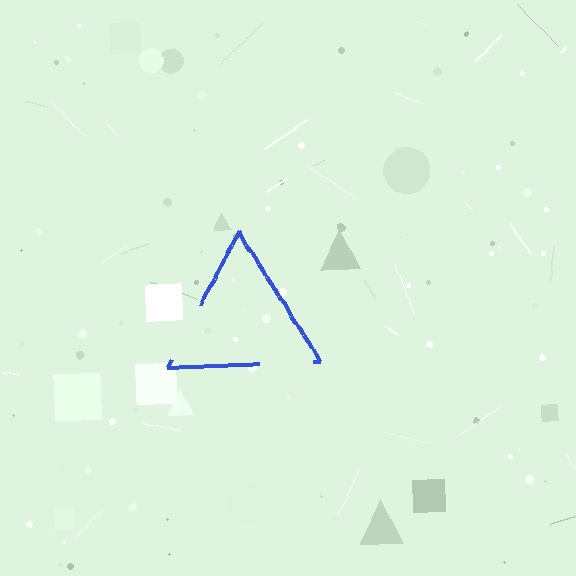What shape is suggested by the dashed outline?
The dashed outline suggests a triangle.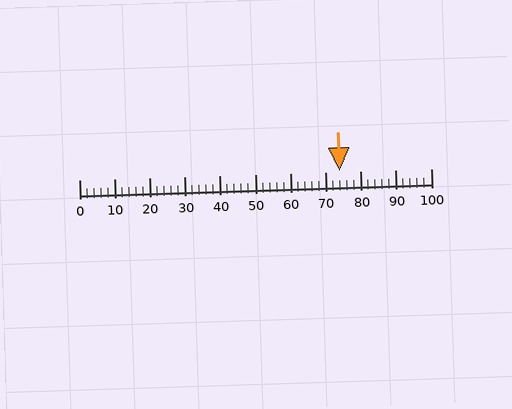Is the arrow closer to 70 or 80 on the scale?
The arrow is closer to 70.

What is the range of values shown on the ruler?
The ruler shows values from 0 to 100.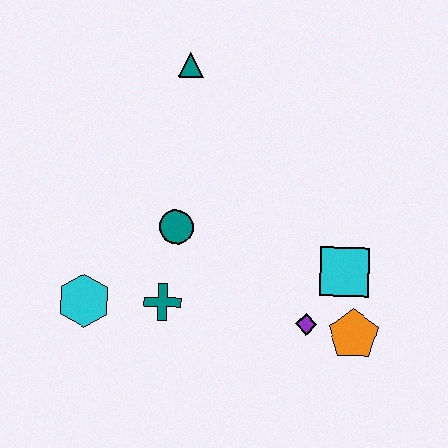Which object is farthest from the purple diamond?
The teal triangle is farthest from the purple diamond.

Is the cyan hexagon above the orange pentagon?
Yes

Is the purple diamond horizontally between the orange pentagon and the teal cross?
Yes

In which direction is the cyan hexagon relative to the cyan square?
The cyan hexagon is to the left of the cyan square.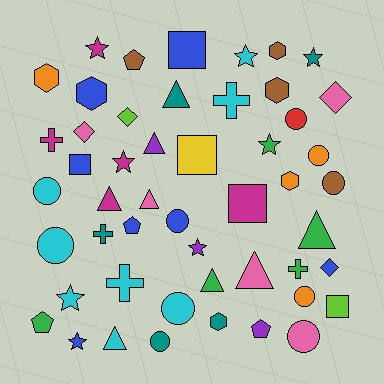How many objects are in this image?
There are 50 objects.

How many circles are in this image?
There are 10 circles.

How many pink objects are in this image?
There are 5 pink objects.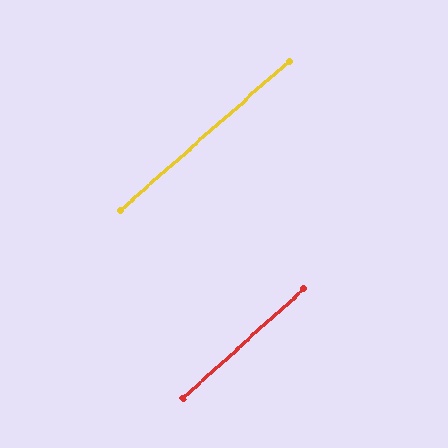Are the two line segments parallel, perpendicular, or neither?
Parallel — their directions differ by only 0.5°.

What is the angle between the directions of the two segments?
Approximately 1 degree.